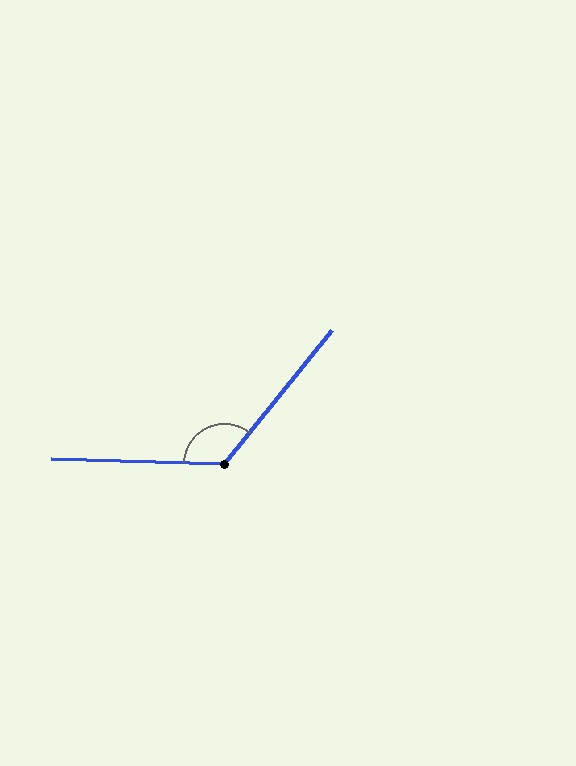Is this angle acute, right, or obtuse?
It is obtuse.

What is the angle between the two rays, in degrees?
Approximately 127 degrees.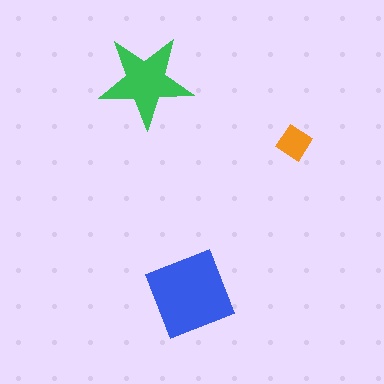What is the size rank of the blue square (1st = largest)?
1st.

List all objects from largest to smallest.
The blue square, the green star, the orange diamond.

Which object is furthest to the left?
The green star is leftmost.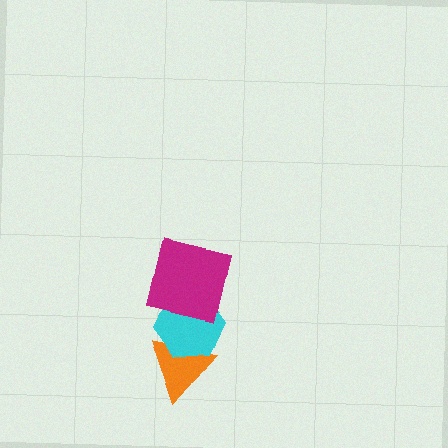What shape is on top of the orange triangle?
The cyan hexagon is on top of the orange triangle.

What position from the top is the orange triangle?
The orange triangle is 3rd from the top.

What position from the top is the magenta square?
The magenta square is 1st from the top.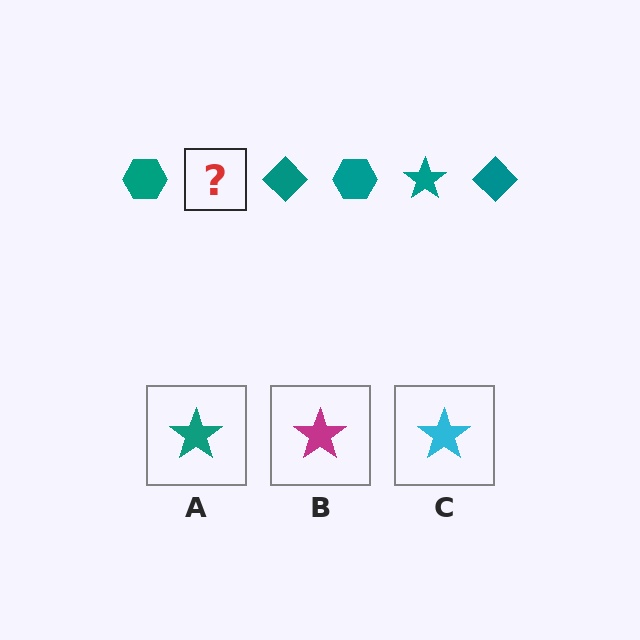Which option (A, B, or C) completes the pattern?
A.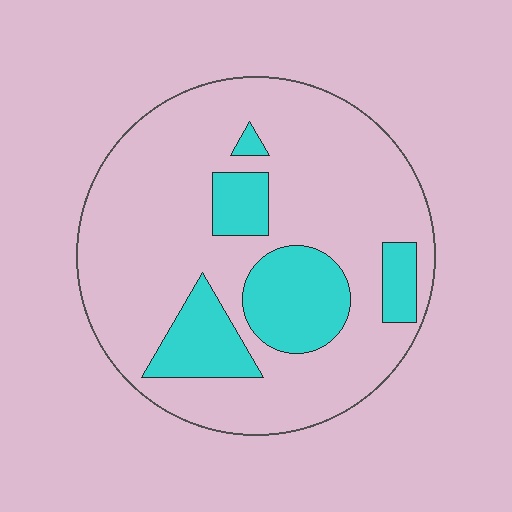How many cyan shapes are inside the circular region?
5.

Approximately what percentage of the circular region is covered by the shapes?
Approximately 25%.